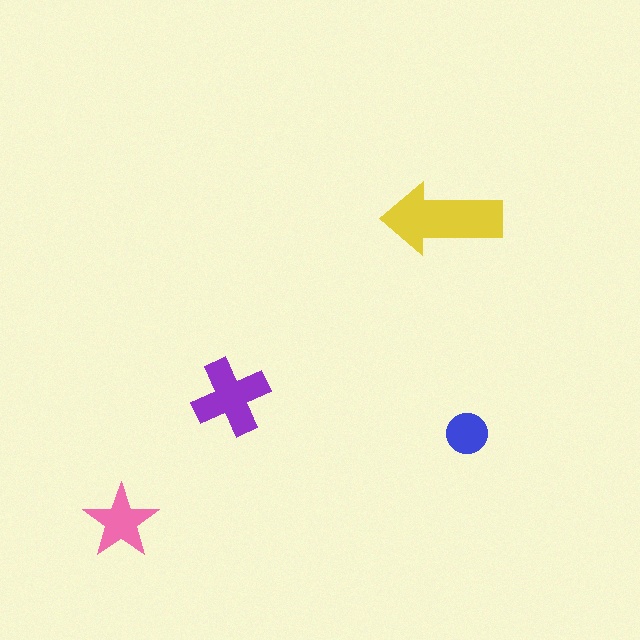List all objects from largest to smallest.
The yellow arrow, the purple cross, the pink star, the blue circle.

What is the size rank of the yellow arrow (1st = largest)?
1st.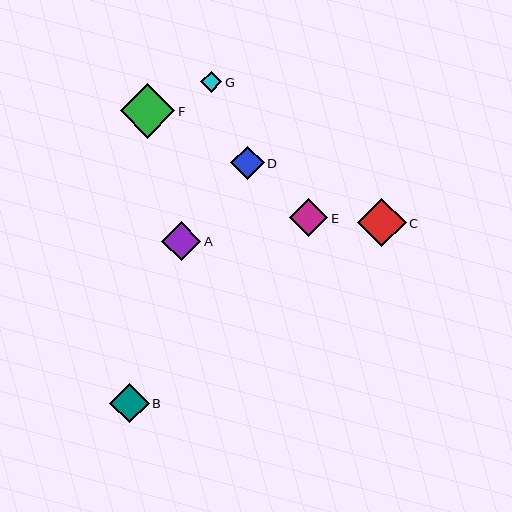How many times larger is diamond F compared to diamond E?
Diamond F is approximately 1.4 times the size of diamond E.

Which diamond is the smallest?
Diamond G is the smallest with a size of approximately 21 pixels.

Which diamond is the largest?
Diamond F is the largest with a size of approximately 55 pixels.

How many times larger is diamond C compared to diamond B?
Diamond C is approximately 1.2 times the size of diamond B.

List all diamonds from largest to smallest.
From largest to smallest: F, C, B, A, E, D, G.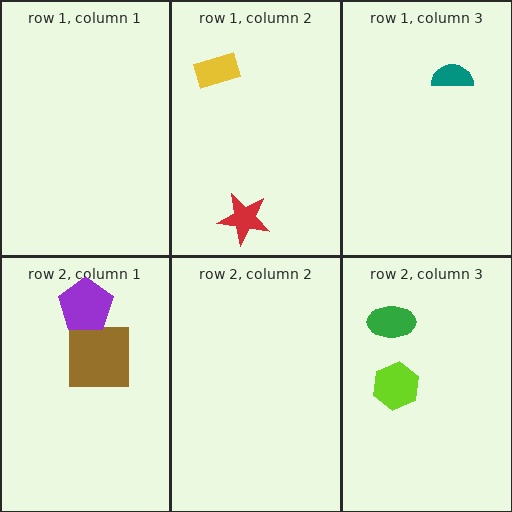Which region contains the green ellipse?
The row 2, column 3 region.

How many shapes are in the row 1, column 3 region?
1.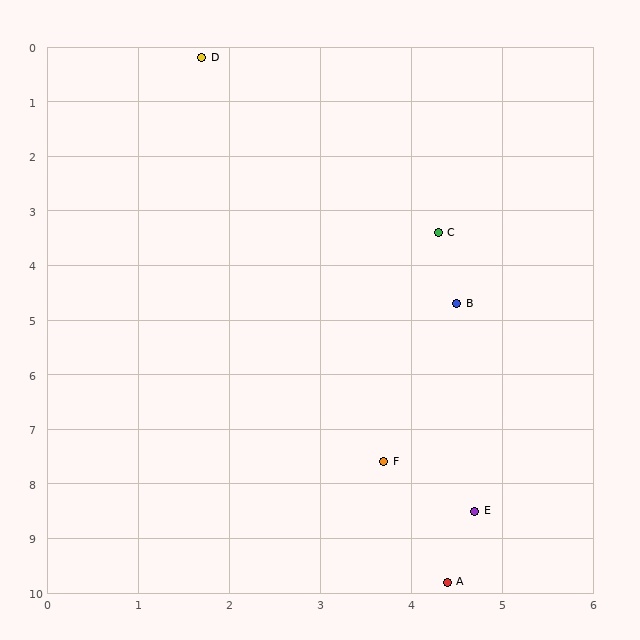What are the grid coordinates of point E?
Point E is at approximately (4.7, 8.5).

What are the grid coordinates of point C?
Point C is at approximately (4.3, 3.4).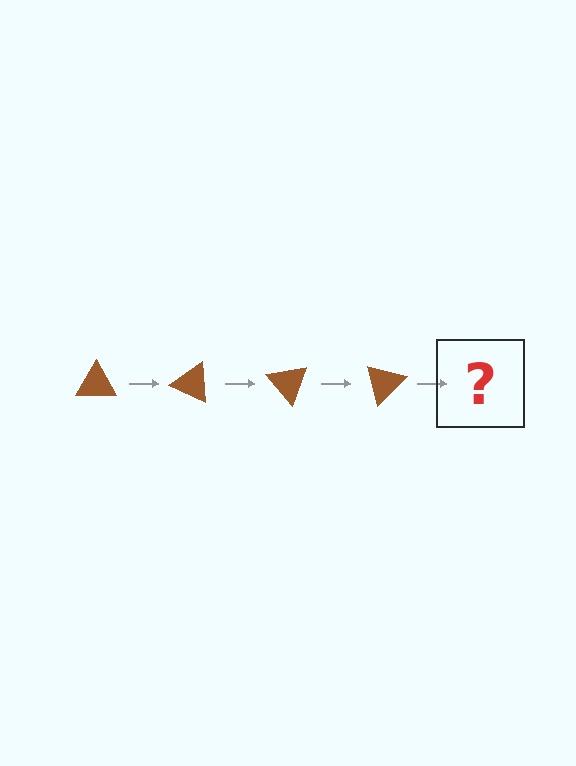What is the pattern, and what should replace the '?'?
The pattern is that the triangle rotates 25 degrees each step. The '?' should be a brown triangle rotated 100 degrees.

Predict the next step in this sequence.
The next step is a brown triangle rotated 100 degrees.